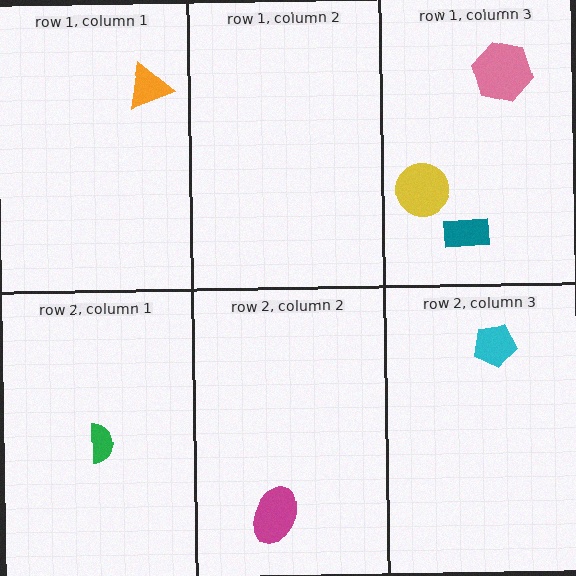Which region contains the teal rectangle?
The row 1, column 3 region.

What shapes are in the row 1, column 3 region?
The pink hexagon, the teal rectangle, the yellow circle.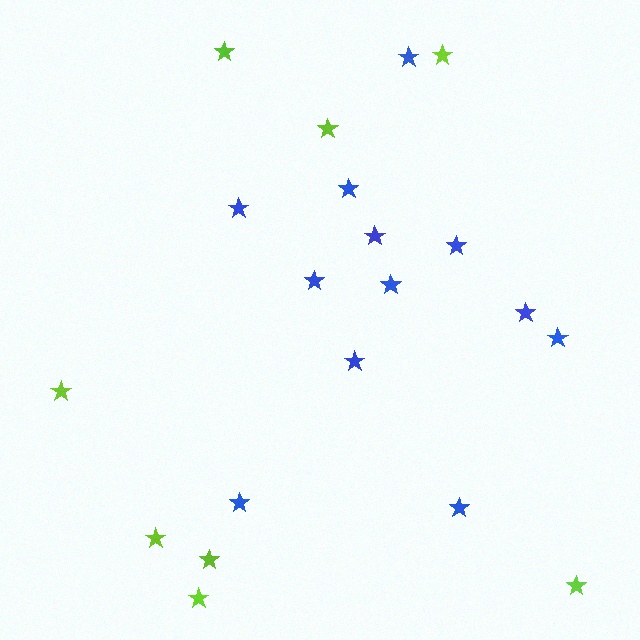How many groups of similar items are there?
There are 2 groups: one group of blue stars (12) and one group of lime stars (8).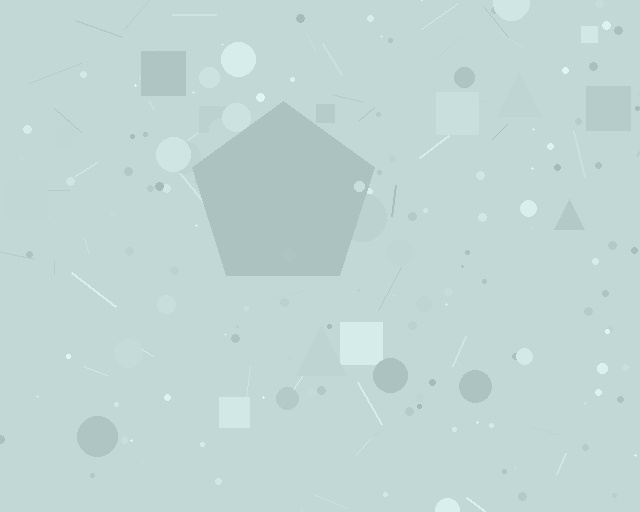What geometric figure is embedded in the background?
A pentagon is embedded in the background.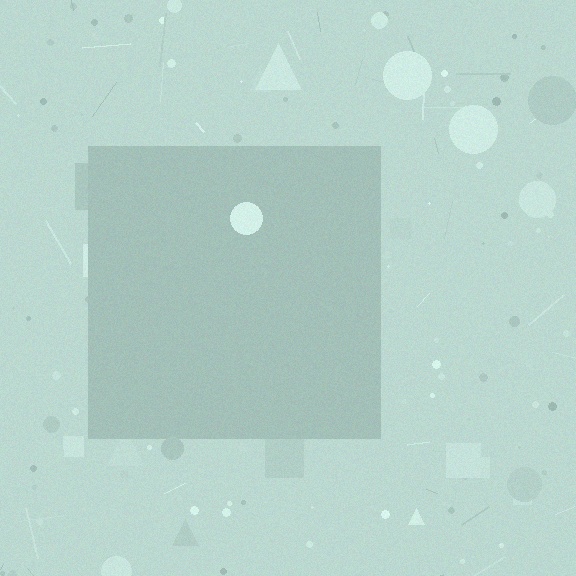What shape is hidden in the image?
A square is hidden in the image.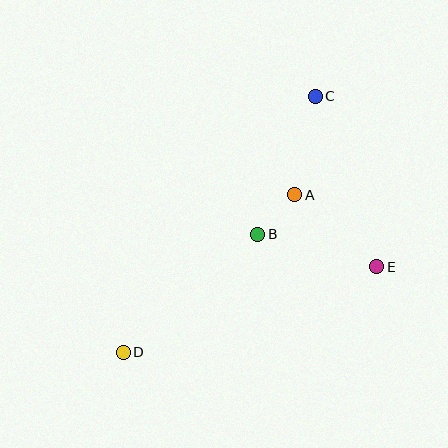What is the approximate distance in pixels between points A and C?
The distance between A and C is approximately 101 pixels.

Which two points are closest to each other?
Points A and B are closest to each other.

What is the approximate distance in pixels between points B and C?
The distance between B and C is approximately 149 pixels.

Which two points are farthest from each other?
Points C and D are farthest from each other.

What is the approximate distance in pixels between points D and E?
The distance between D and E is approximately 267 pixels.